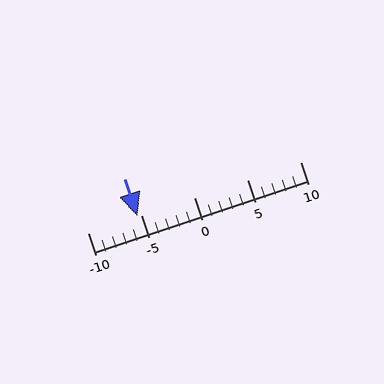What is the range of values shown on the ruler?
The ruler shows values from -10 to 10.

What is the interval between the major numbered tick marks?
The major tick marks are spaced 5 units apart.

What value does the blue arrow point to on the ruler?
The blue arrow points to approximately -5.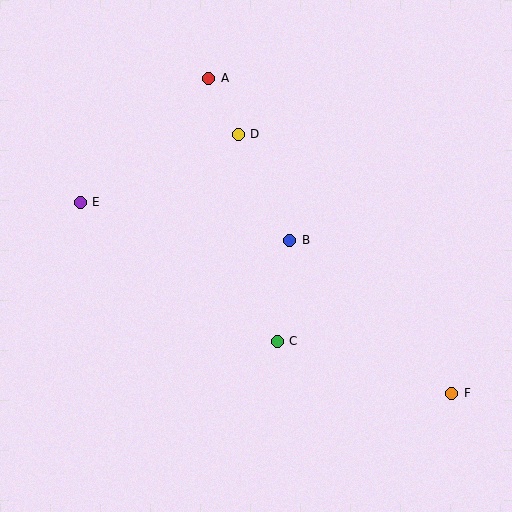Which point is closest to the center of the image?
Point B at (290, 240) is closest to the center.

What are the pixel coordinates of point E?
Point E is at (80, 202).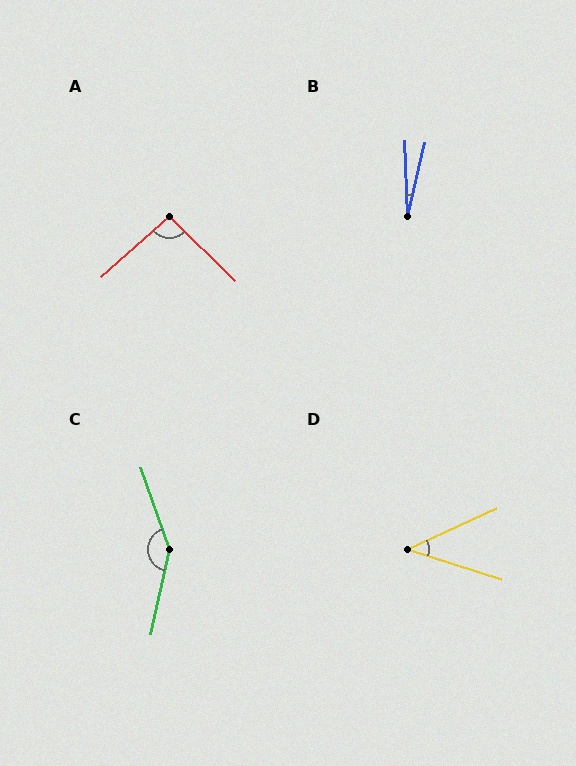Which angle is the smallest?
B, at approximately 15 degrees.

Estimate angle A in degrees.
Approximately 94 degrees.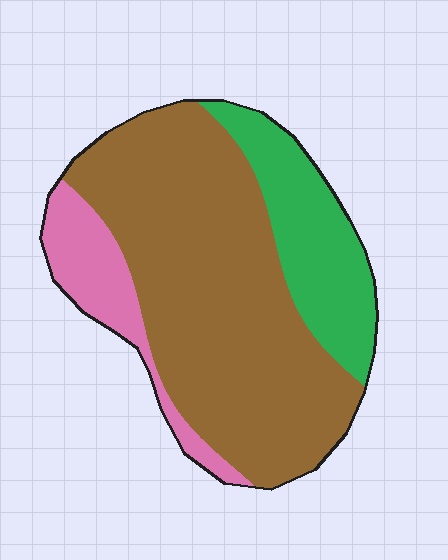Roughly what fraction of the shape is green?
Green covers 21% of the shape.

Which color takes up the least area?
Pink, at roughly 15%.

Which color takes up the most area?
Brown, at roughly 65%.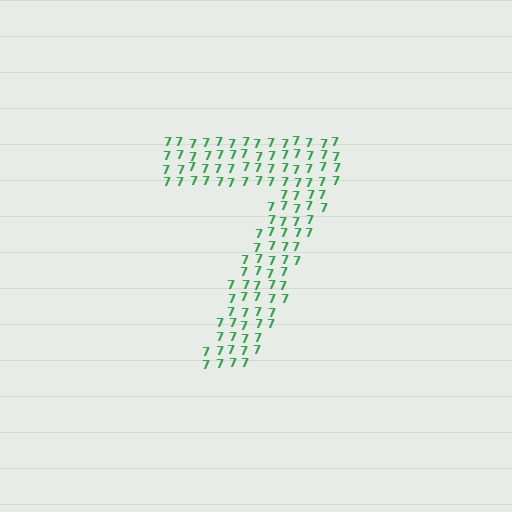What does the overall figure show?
The overall figure shows the digit 7.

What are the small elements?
The small elements are digit 7's.